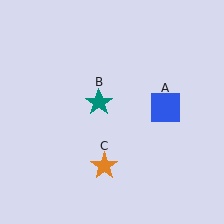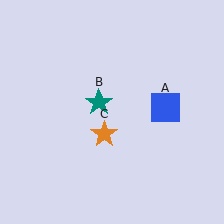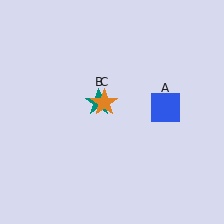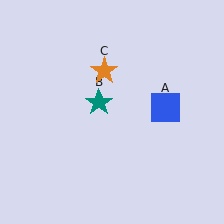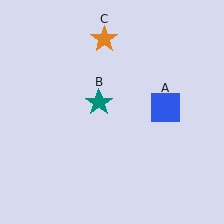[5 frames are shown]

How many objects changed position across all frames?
1 object changed position: orange star (object C).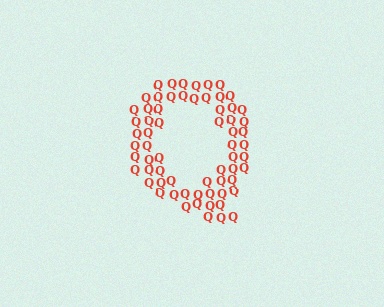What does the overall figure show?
The overall figure shows the letter Q.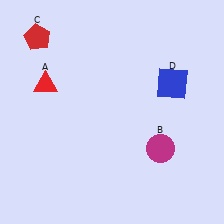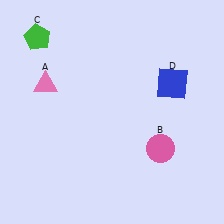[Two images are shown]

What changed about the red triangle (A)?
In Image 1, A is red. In Image 2, it changed to pink.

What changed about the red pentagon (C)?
In Image 1, C is red. In Image 2, it changed to green.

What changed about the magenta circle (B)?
In Image 1, B is magenta. In Image 2, it changed to pink.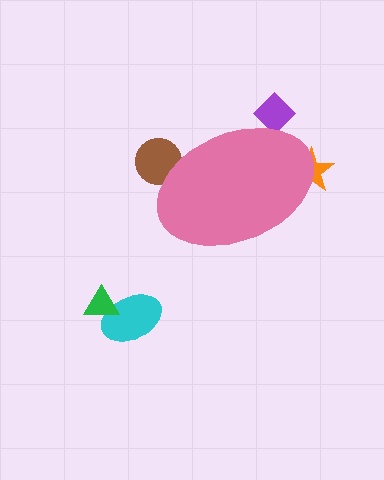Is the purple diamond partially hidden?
Yes, the purple diamond is partially hidden behind the pink ellipse.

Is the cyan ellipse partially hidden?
No, the cyan ellipse is fully visible.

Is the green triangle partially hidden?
No, the green triangle is fully visible.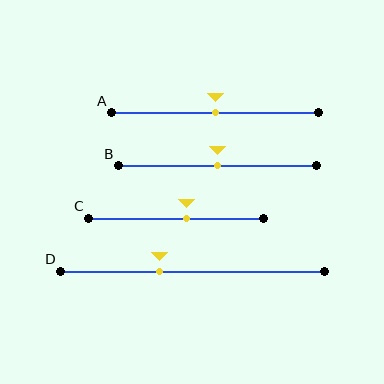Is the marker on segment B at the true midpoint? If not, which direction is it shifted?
Yes, the marker on segment B is at the true midpoint.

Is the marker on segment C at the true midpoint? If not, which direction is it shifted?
No, the marker on segment C is shifted to the right by about 6% of the segment length.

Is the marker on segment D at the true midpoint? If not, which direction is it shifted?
No, the marker on segment D is shifted to the left by about 12% of the segment length.